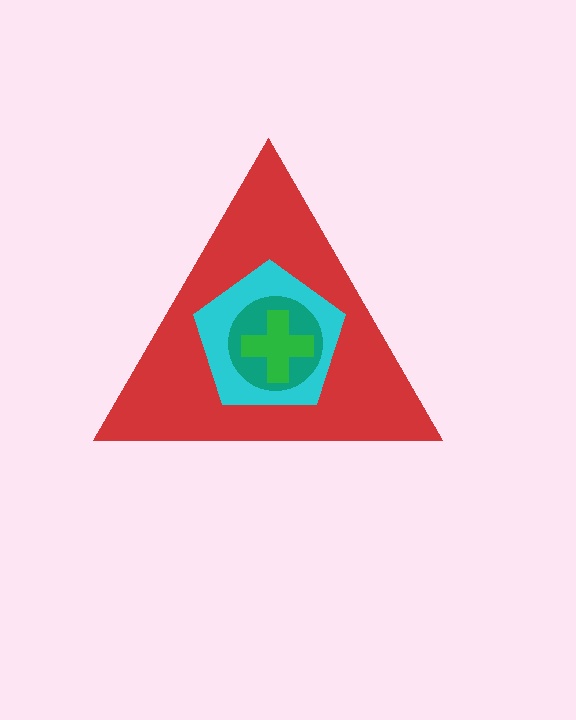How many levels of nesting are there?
4.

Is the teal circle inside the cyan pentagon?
Yes.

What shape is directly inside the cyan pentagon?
The teal circle.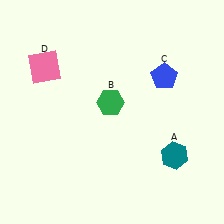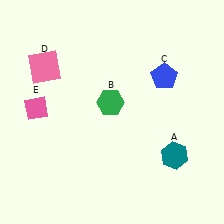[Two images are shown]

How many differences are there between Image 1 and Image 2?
There is 1 difference between the two images.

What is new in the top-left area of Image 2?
A pink diamond (E) was added in the top-left area of Image 2.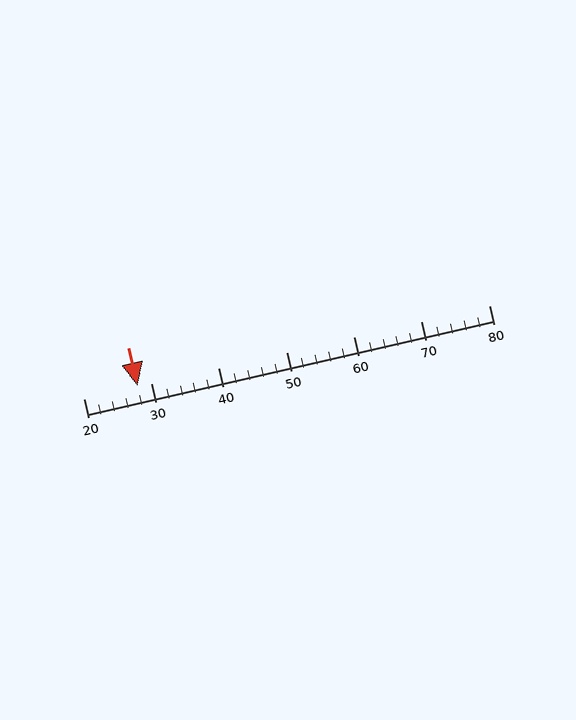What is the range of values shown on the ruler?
The ruler shows values from 20 to 80.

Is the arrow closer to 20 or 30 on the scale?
The arrow is closer to 30.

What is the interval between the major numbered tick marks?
The major tick marks are spaced 10 units apart.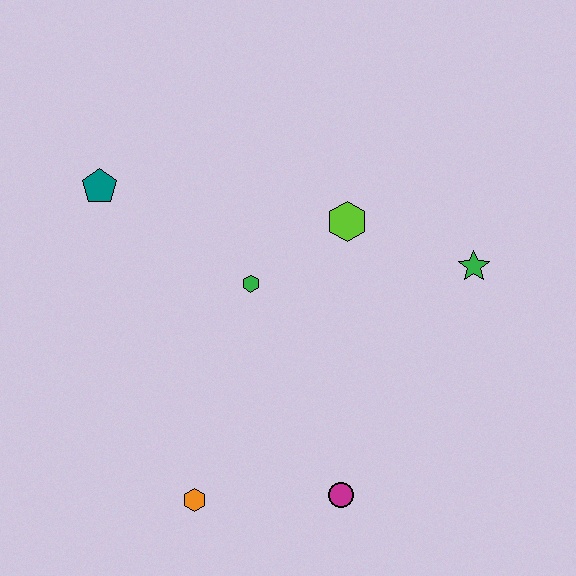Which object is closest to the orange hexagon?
The magenta circle is closest to the orange hexagon.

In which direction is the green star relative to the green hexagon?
The green star is to the right of the green hexagon.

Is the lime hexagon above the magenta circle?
Yes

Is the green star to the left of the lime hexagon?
No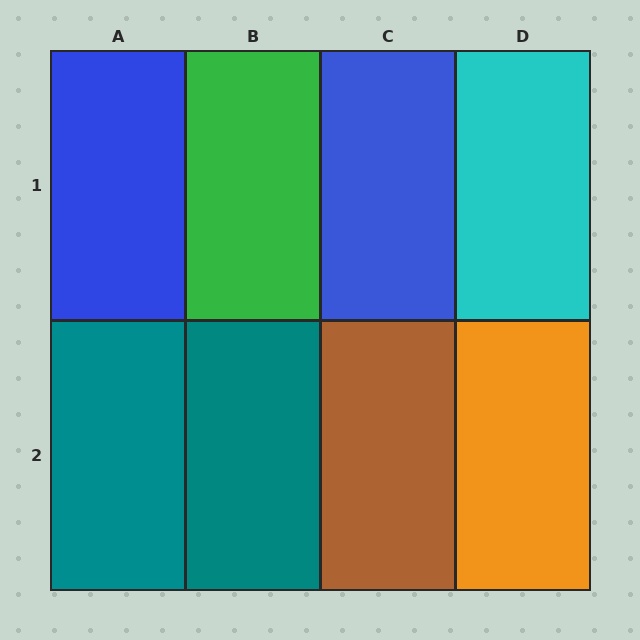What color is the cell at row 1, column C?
Blue.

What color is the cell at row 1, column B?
Green.